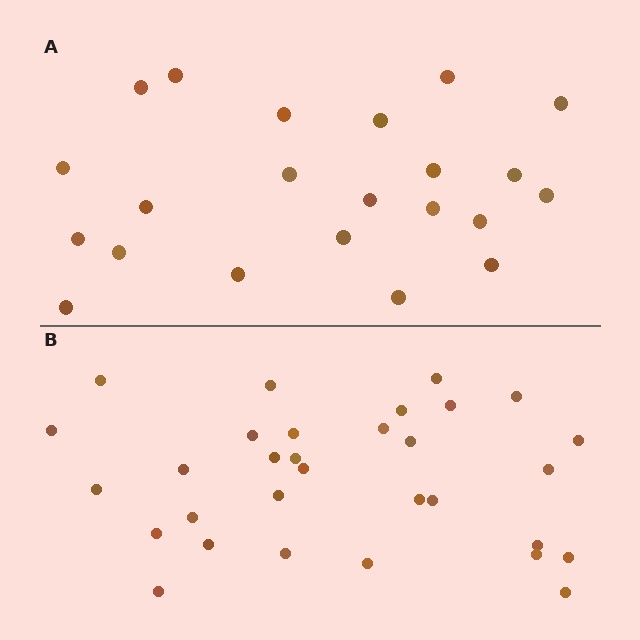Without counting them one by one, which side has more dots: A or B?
Region B (the bottom region) has more dots.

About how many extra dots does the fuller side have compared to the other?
Region B has roughly 8 or so more dots than region A.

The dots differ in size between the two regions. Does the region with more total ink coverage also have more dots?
No. Region A has more total ink coverage because its dots are larger, but region B actually contains more individual dots. Total area can be misleading — the number of items is what matters here.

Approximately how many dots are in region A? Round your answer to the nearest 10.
About 20 dots. (The exact count is 22, which rounds to 20.)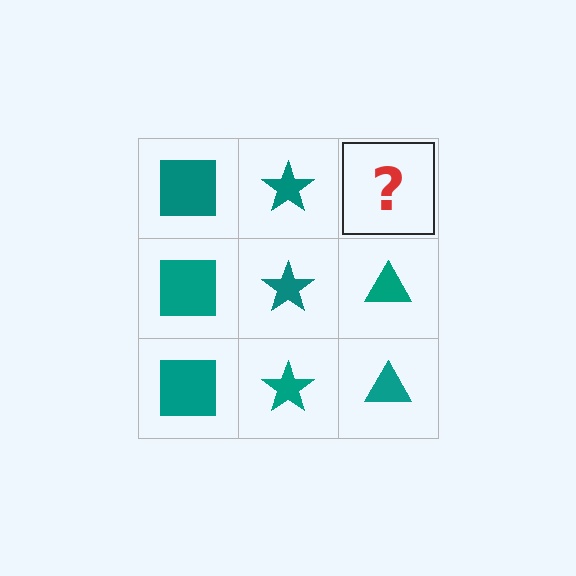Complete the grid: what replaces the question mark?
The question mark should be replaced with a teal triangle.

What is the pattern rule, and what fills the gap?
The rule is that each column has a consistent shape. The gap should be filled with a teal triangle.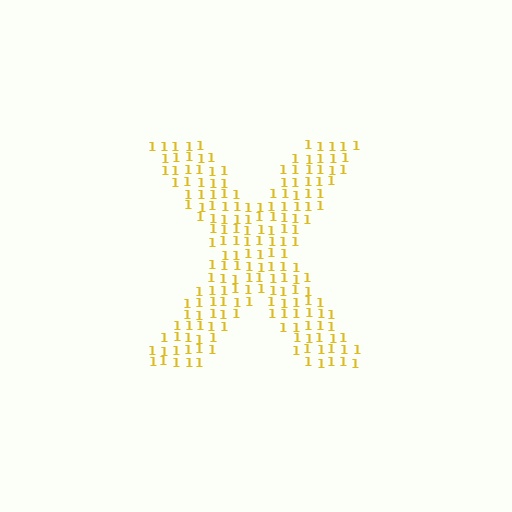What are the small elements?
The small elements are digit 1's.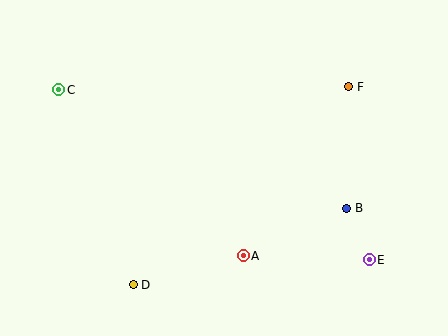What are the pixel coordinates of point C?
Point C is at (59, 90).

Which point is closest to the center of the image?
Point A at (243, 256) is closest to the center.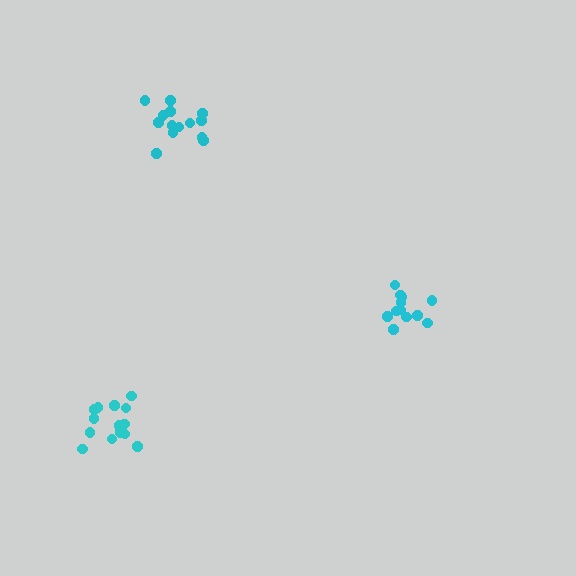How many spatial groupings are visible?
There are 3 spatial groupings.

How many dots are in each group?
Group 1: 14 dots, Group 2: 12 dots, Group 3: 15 dots (41 total).